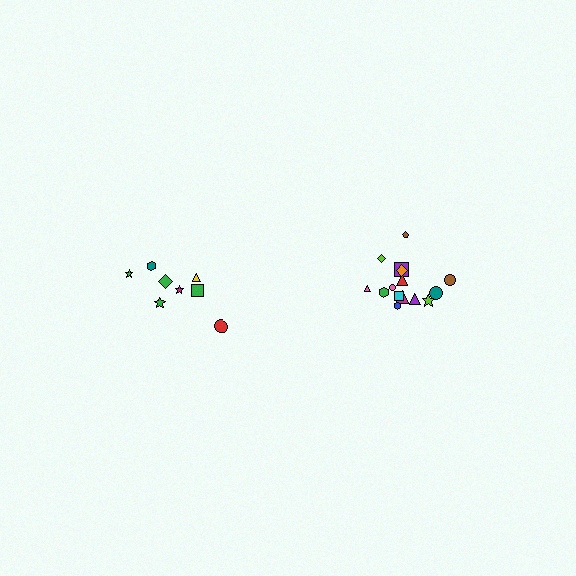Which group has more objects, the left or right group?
The right group.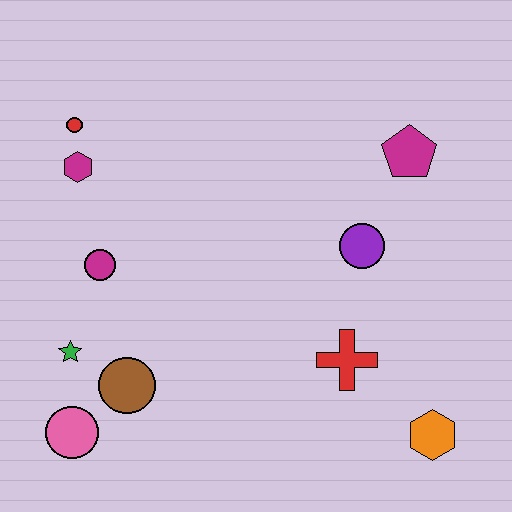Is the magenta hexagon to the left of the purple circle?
Yes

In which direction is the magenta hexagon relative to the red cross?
The magenta hexagon is to the left of the red cross.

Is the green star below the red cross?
No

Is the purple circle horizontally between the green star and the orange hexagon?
Yes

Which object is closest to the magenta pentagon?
The purple circle is closest to the magenta pentagon.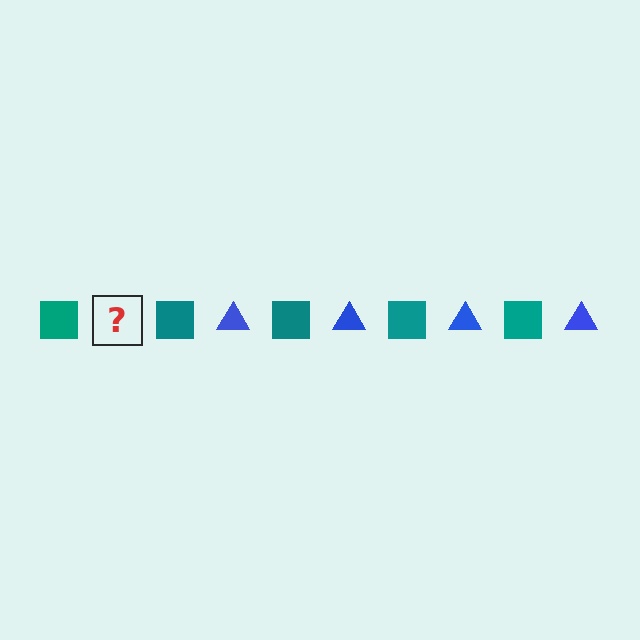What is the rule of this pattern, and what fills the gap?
The rule is that the pattern alternates between teal square and blue triangle. The gap should be filled with a blue triangle.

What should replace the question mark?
The question mark should be replaced with a blue triangle.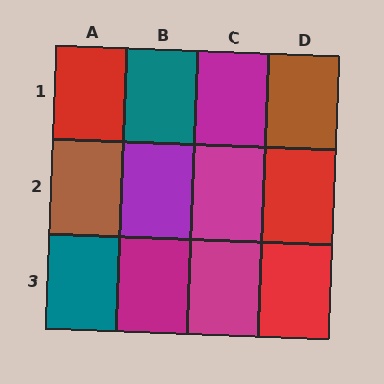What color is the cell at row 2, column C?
Magenta.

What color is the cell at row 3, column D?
Red.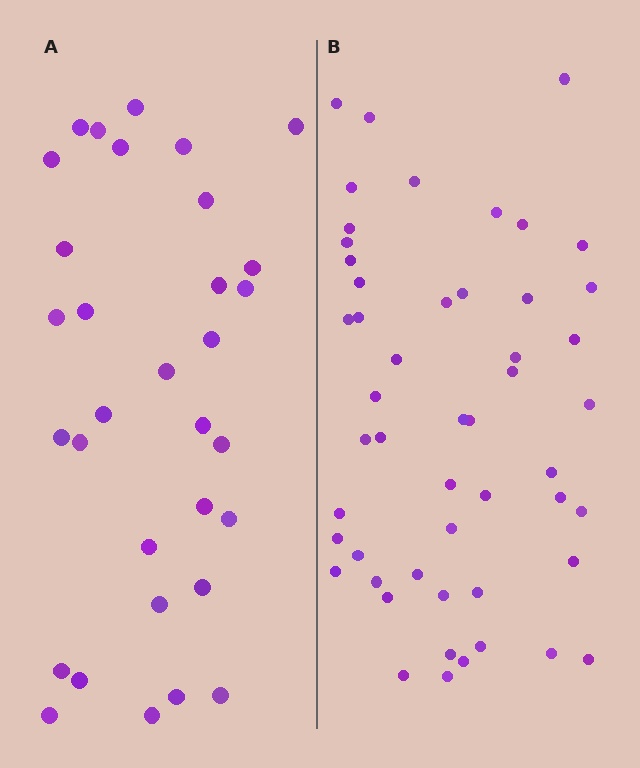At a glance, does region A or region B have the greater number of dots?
Region B (the right region) has more dots.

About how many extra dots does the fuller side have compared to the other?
Region B has approximately 20 more dots than region A.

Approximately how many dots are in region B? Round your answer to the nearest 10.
About 50 dots. (The exact count is 51, which rounds to 50.)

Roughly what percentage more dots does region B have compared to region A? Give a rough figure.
About 60% more.